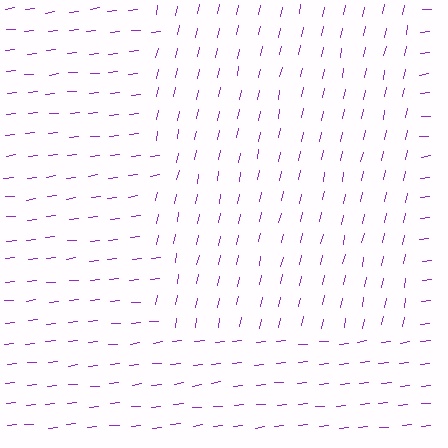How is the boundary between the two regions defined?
The boundary is defined purely by a change in line orientation (approximately 72 degrees difference). All lines are the same color and thickness.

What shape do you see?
I see a rectangle.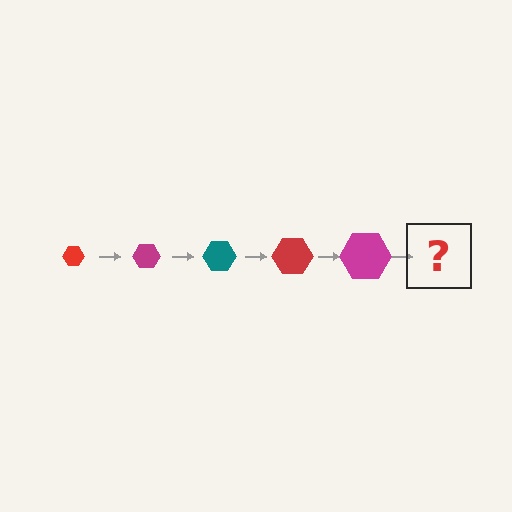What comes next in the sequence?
The next element should be a teal hexagon, larger than the previous one.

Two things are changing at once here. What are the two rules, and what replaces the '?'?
The two rules are that the hexagon grows larger each step and the color cycles through red, magenta, and teal. The '?' should be a teal hexagon, larger than the previous one.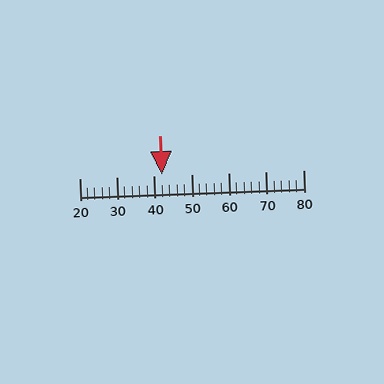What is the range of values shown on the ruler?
The ruler shows values from 20 to 80.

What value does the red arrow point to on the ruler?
The red arrow points to approximately 42.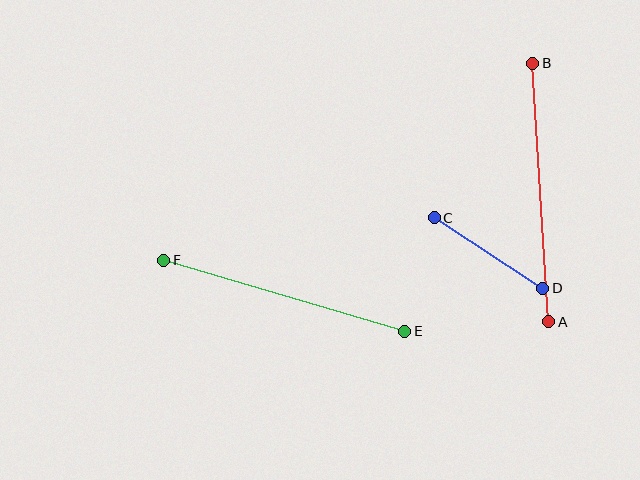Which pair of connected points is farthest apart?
Points A and B are farthest apart.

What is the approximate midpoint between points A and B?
The midpoint is at approximately (541, 193) pixels.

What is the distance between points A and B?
The distance is approximately 259 pixels.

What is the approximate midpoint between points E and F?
The midpoint is at approximately (284, 296) pixels.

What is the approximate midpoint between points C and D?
The midpoint is at approximately (489, 253) pixels.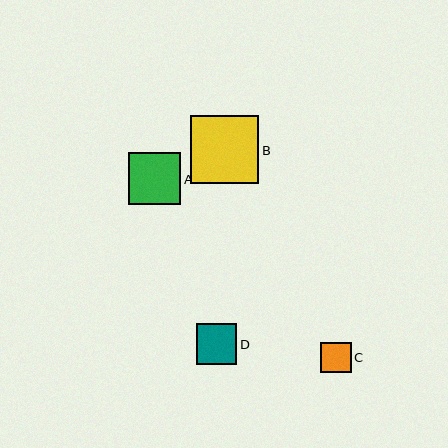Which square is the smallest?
Square C is the smallest with a size of approximately 31 pixels.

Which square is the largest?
Square B is the largest with a size of approximately 68 pixels.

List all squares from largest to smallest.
From largest to smallest: B, A, D, C.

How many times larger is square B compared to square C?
Square B is approximately 2.2 times the size of square C.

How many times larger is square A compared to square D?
Square A is approximately 1.3 times the size of square D.